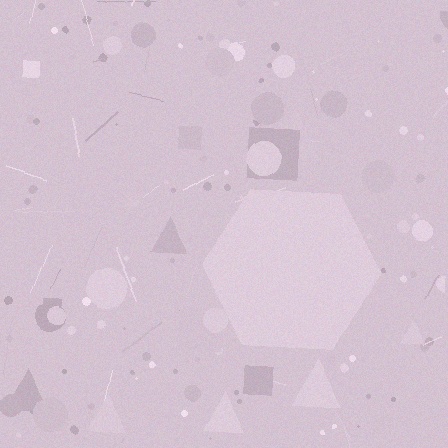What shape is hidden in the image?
A hexagon is hidden in the image.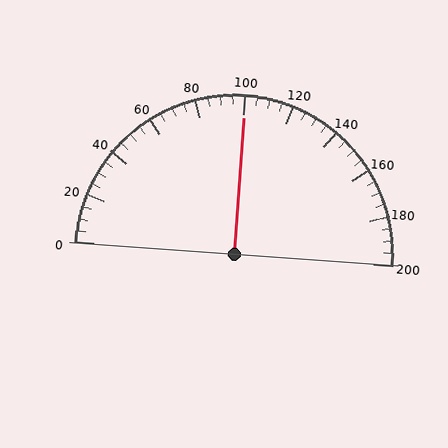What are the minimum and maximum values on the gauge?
The gauge ranges from 0 to 200.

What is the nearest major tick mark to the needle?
The nearest major tick mark is 100.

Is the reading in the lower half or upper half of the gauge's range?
The reading is in the upper half of the range (0 to 200).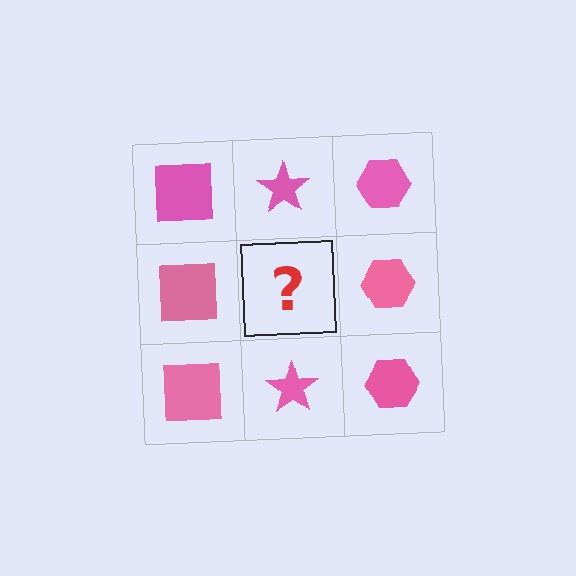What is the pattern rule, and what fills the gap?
The rule is that each column has a consistent shape. The gap should be filled with a pink star.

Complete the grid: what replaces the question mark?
The question mark should be replaced with a pink star.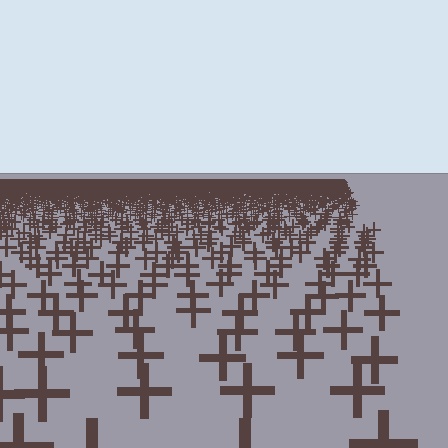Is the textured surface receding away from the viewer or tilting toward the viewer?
The surface is receding away from the viewer. Texture elements get smaller and denser toward the top.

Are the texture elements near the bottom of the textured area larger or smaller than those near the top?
Larger. Near the bottom, elements are closer to the viewer and appear at a bigger on-screen size.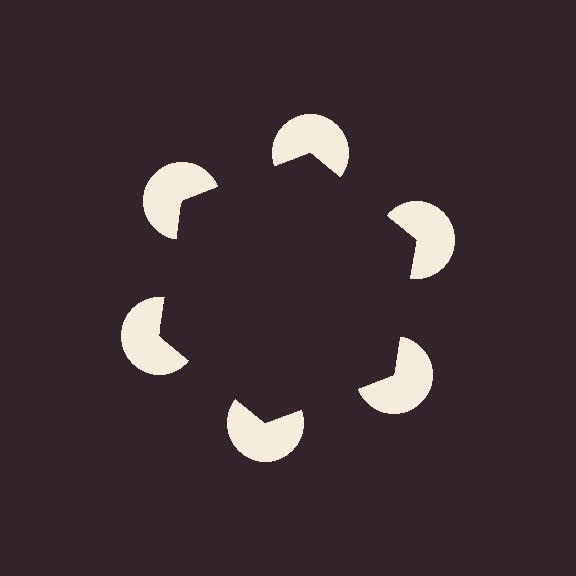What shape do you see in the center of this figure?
An illusory hexagon — its edges are inferred from the aligned wedge cuts in the pac-man discs, not physically drawn.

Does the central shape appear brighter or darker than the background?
It typically appears slightly darker than the background, even though no actual brightness change is drawn.